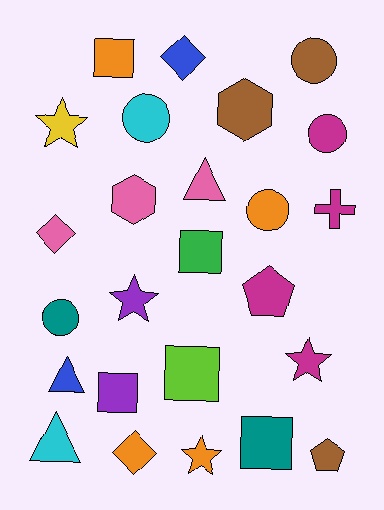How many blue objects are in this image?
There are 2 blue objects.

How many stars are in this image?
There are 4 stars.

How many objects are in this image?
There are 25 objects.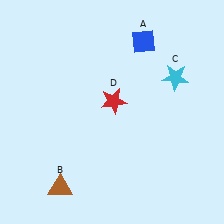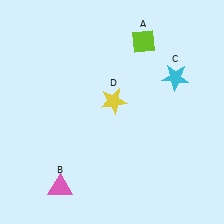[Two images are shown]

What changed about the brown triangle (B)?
In Image 1, B is brown. In Image 2, it changed to pink.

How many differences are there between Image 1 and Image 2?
There are 3 differences between the two images.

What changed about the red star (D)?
In Image 1, D is red. In Image 2, it changed to yellow.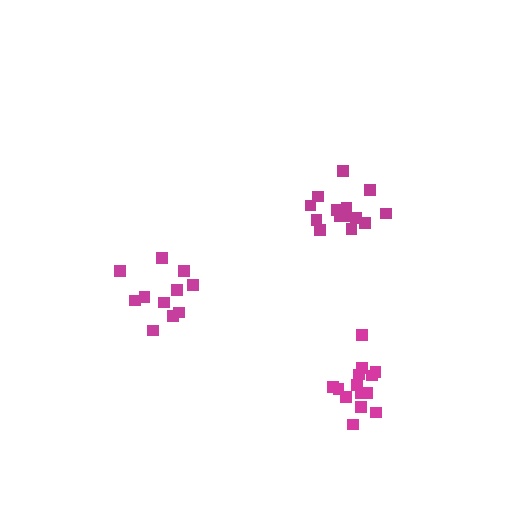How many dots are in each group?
Group 1: 14 dots, Group 2: 11 dots, Group 3: 14 dots (39 total).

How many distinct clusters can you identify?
There are 3 distinct clusters.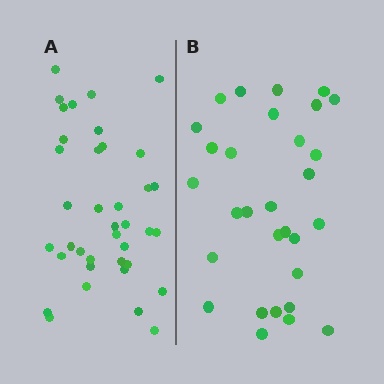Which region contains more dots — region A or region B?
Region A (the left region) has more dots.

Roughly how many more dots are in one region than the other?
Region A has roughly 8 or so more dots than region B.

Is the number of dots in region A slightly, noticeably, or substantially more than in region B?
Region A has noticeably more, but not dramatically so. The ratio is roughly 1.3 to 1.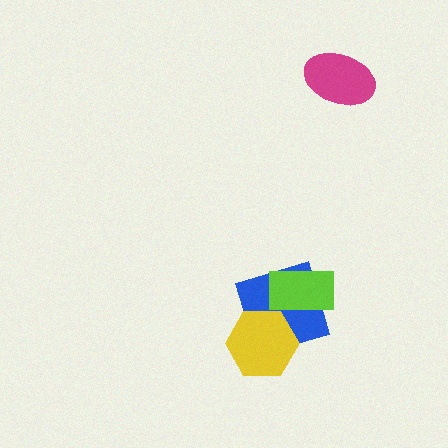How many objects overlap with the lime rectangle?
1 object overlaps with the lime rectangle.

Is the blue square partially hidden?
Yes, it is partially covered by another shape.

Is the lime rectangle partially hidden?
No, no other shape covers it.